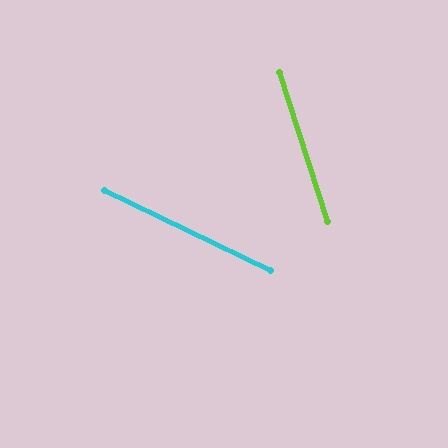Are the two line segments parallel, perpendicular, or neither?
Neither parallel nor perpendicular — they differ by about 47°.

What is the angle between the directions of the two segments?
Approximately 47 degrees.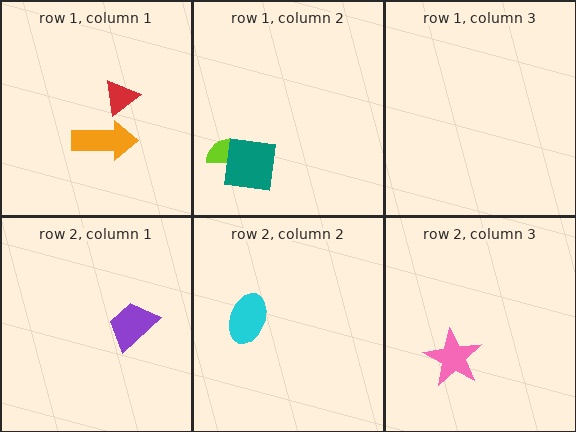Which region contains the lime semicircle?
The row 1, column 2 region.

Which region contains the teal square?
The row 1, column 2 region.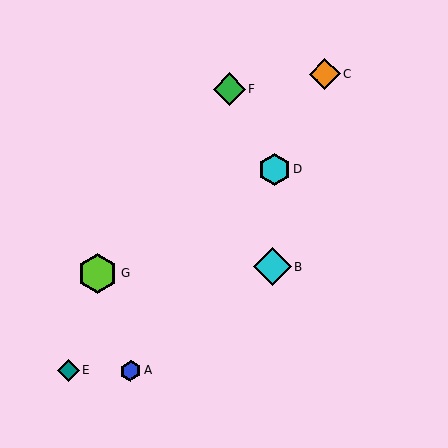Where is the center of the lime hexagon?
The center of the lime hexagon is at (98, 273).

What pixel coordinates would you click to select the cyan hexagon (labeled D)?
Click at (274, 169) to select the cyan hexagon D.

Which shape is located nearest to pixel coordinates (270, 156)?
The cyan hexagon (labeled D) at (274, 169) is nearest to that location.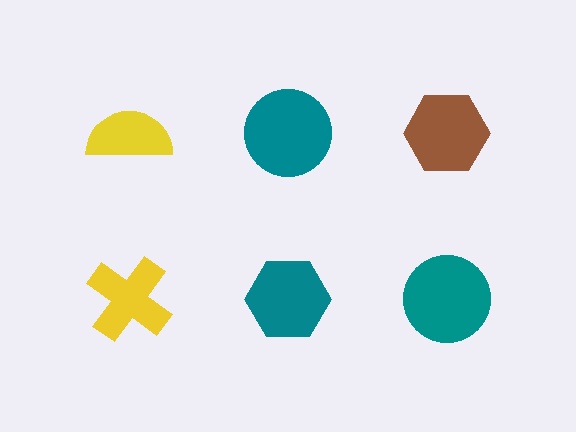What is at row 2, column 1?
A yellow cross.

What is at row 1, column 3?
A brown hexagon.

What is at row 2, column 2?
A teal hexagon.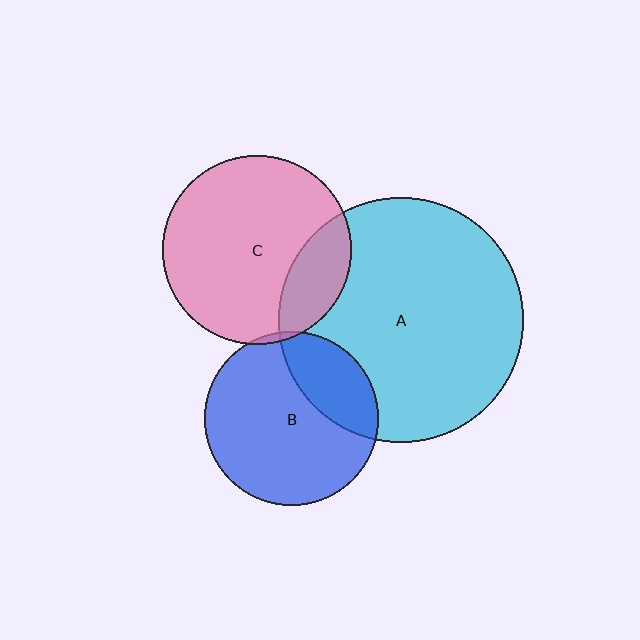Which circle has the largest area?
Circle A (cyan).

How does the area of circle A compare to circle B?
Approximately 2.0 times.